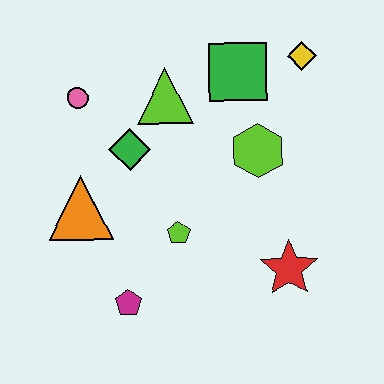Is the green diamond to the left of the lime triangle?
Yes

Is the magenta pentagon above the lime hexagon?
No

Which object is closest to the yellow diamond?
The green square is closest to the yellow diamond.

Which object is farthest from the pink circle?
The red star is farthest from the pink circle.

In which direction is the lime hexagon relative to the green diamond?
The lime hexagon is to the right of the green diamond.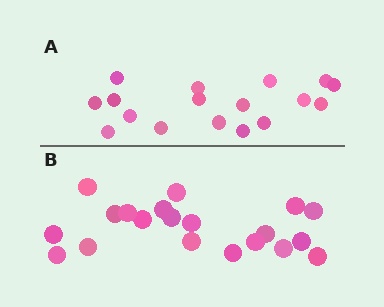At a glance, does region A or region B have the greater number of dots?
Region B (the bottom region) has more dots.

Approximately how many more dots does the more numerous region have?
Region B has just a few more — roughly 2 or 3 more dots than region A.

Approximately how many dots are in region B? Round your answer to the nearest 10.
About 20 dots.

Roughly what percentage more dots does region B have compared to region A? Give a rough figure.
About 20% more.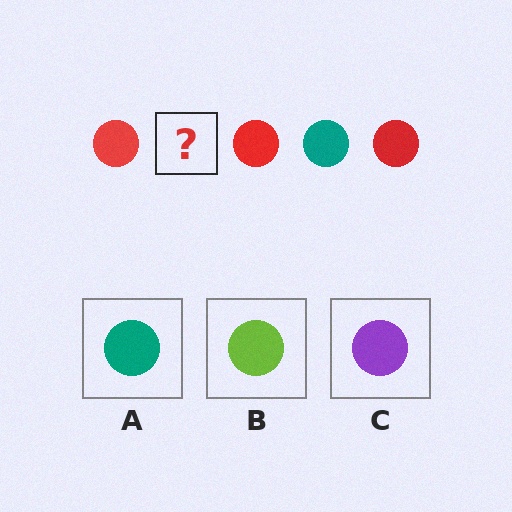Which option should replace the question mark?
Option A.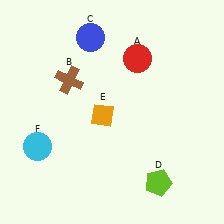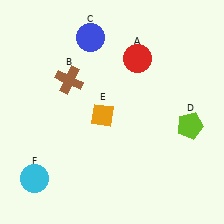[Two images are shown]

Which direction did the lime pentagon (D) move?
The lime pentagon (D) moved up.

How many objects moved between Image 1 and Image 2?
2 objects moved between the two images.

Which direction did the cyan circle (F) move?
The cyan circle (F) moved down.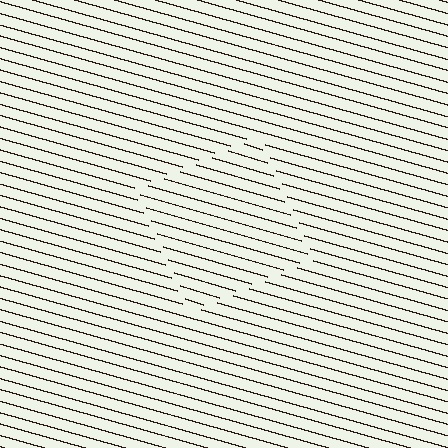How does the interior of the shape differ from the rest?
The interior of the shape contains the same grating, shifted by half a period — the contour is defined by the phase discontinuity where line-ends from the inner and outer gratings abut.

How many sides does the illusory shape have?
4 sides — the line-ends trace a square.